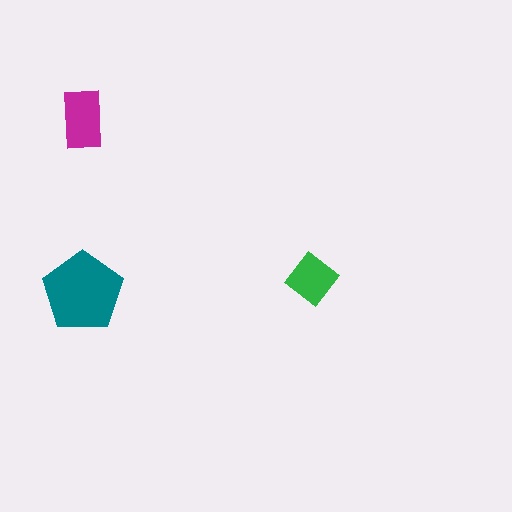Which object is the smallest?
The green diamond.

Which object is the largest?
The teal pentagon.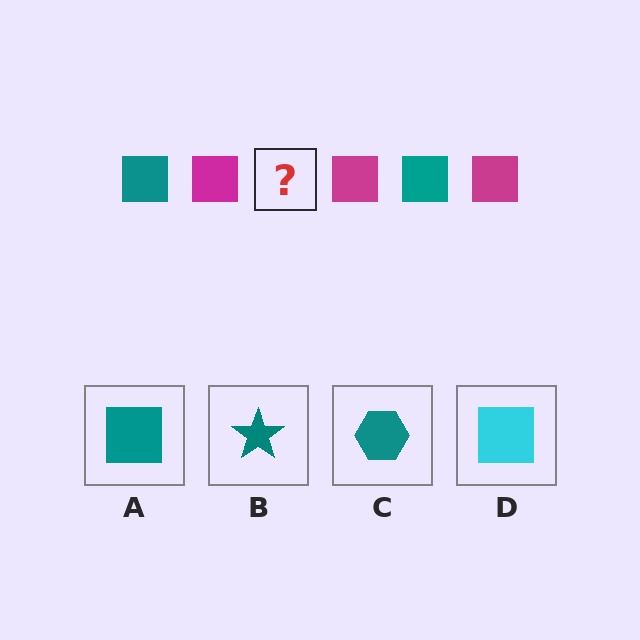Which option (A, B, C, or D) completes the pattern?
A.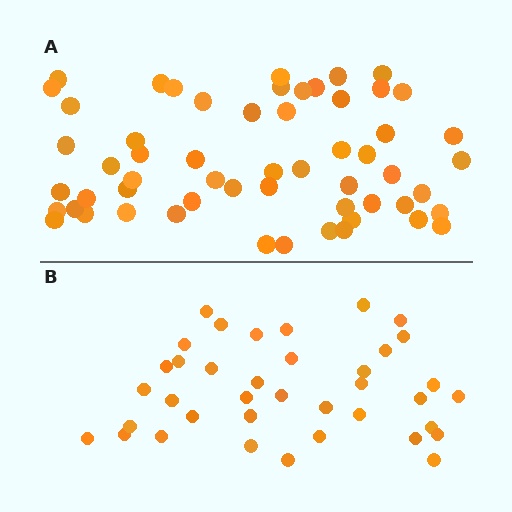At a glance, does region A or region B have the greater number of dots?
Region A (the top region) has more dots.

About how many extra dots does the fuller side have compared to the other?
Region A has approximately 20 more dots than region B.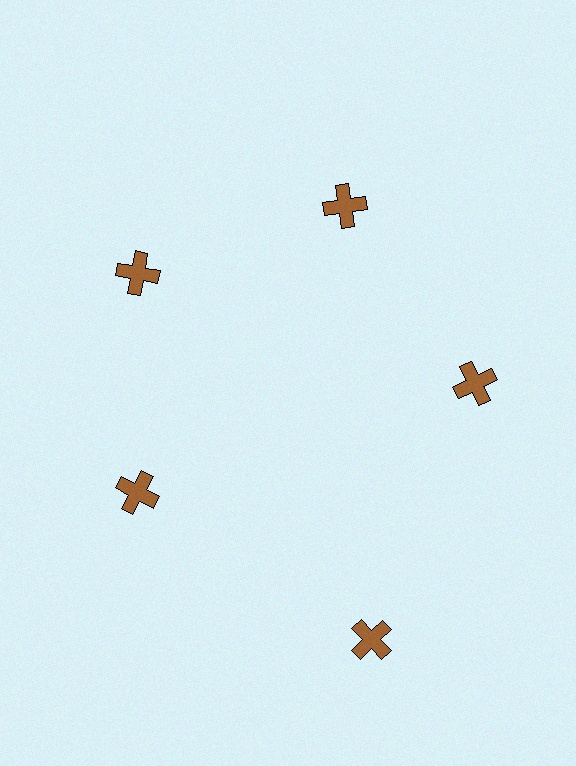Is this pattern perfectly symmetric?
No. The 5 brown crosses are arranged in a ring, but one element near the 5 o'clock position is pushed outward from the center, breaking the 5-fold rotational symmetry.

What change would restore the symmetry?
The symmetry would be restored by moving it inward, back onto the ring so that all 5 crosses sit at equal angles and equal distance from the center.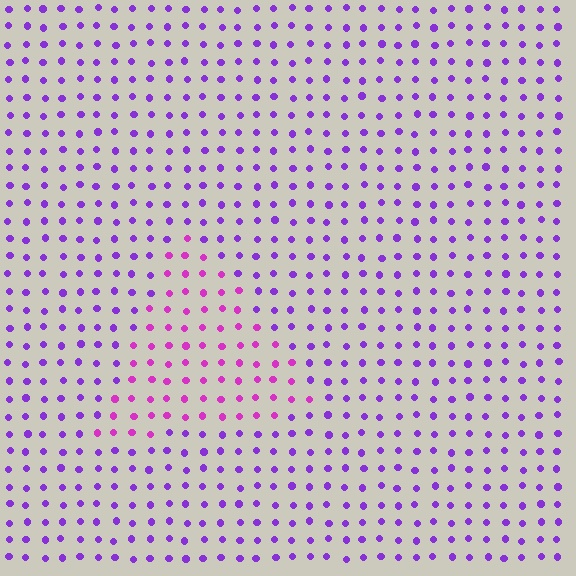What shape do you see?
I see a triangle.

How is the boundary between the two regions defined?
The boundary is defined purely by a slight shift in hue (about 35 degrees). Spacing, size, and orientation are identical on both sides.